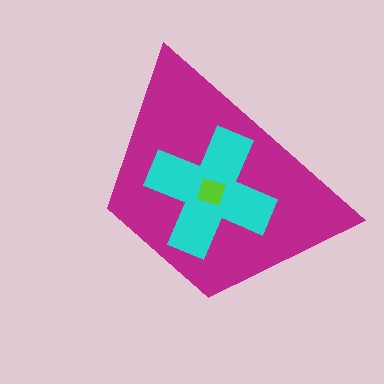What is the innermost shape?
The lime diamond.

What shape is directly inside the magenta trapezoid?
The cyan cross.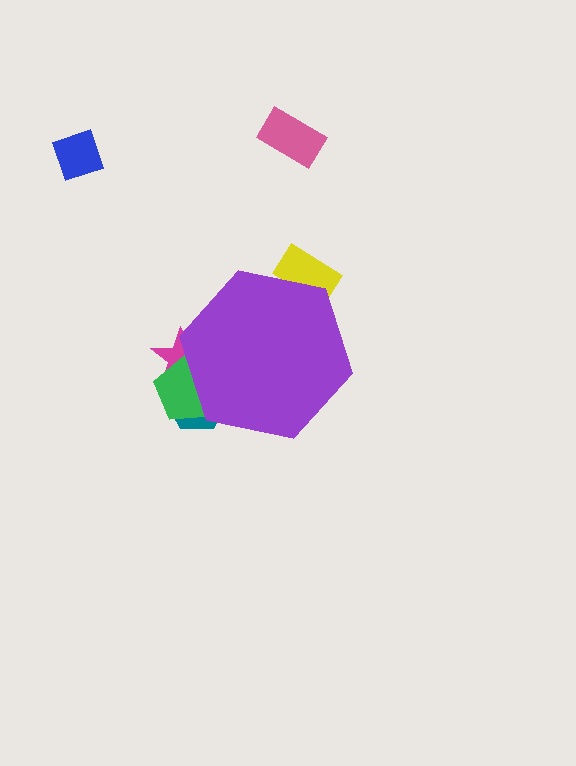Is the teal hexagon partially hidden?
Yes, the teal hexagon is partially hidden behind the purple hexagon.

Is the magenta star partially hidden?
Yes, the magenta star is partially hidden behind the purple hexagon.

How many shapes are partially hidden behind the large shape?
4 shapes are partially hidden.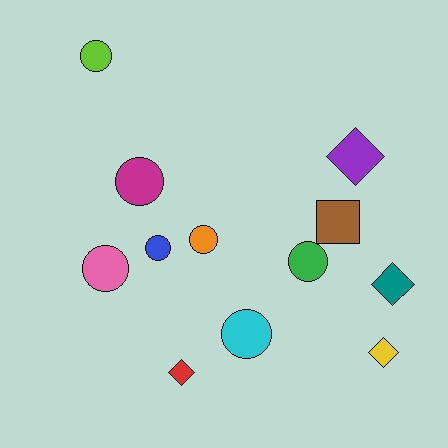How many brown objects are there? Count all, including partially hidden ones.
There is 1 brown object.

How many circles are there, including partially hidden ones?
There are 7 circles.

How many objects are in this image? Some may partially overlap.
There are 12 objects.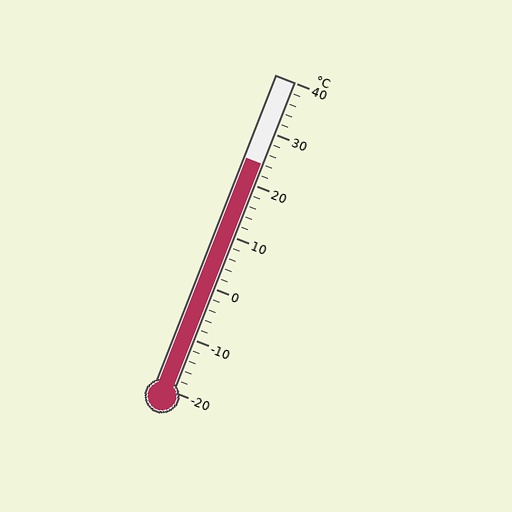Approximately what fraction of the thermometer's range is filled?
The thermometer is filled to approximately 75% of its range.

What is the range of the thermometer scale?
The thermometer scale ranges from -20°C to 40°C.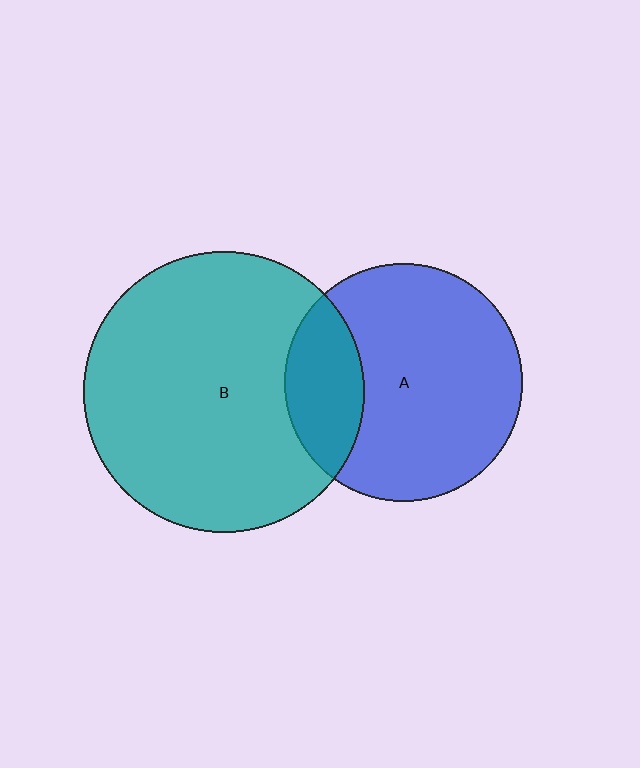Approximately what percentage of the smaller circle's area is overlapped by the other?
Approximately 25%.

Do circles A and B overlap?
Yes.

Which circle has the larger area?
Circle B (teal).